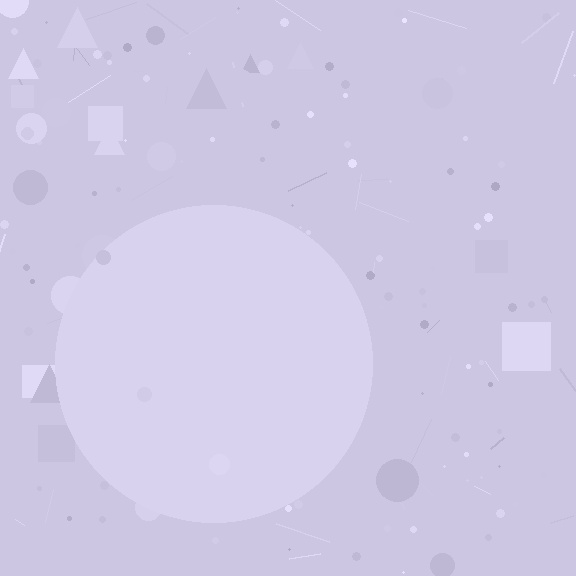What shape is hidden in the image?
A circle is hidden in the image.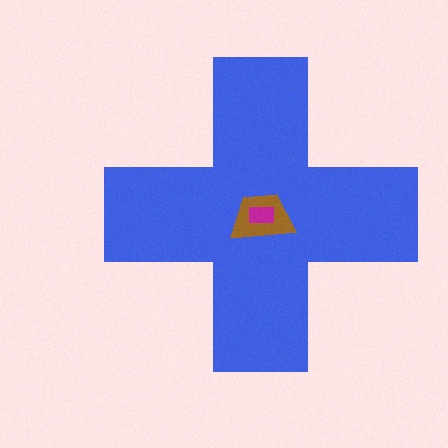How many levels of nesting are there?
3.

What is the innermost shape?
The magenta rectangle.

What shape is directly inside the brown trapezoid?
The magenta rectangle.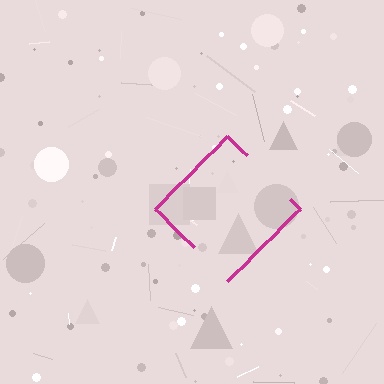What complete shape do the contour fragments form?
The contour fragments form a diamond.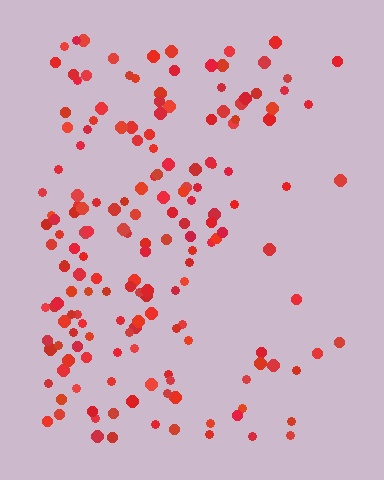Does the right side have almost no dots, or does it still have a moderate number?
Still a moderate number, just noticeably fewer than the left.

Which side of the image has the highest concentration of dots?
The left.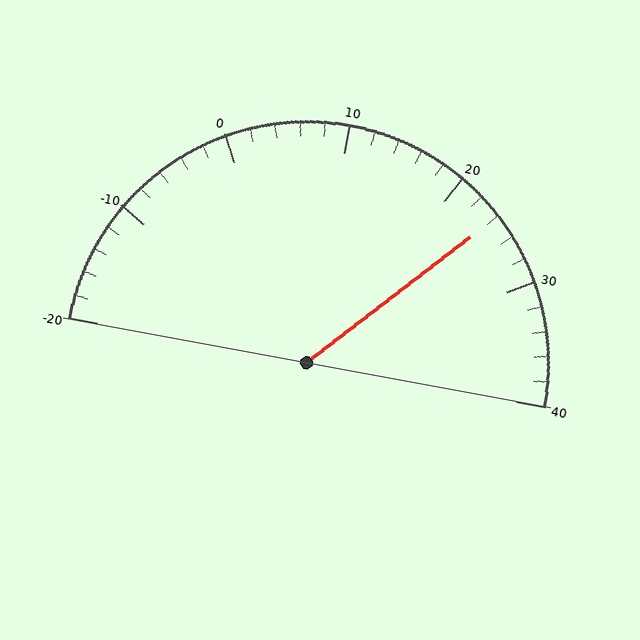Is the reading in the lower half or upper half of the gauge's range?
The reading is in the upper half of the range (-20 to 40).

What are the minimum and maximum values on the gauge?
The gauge ranges from -20 to 40.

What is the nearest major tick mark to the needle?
The nearest major tick mark is 20.